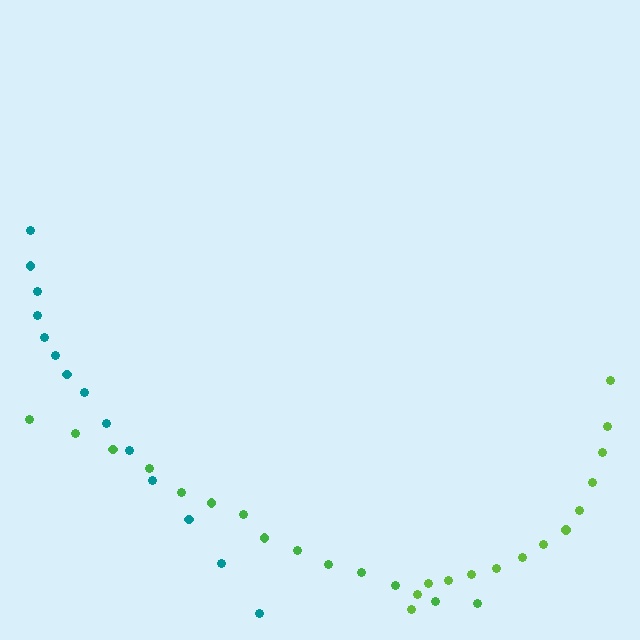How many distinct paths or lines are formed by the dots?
There are 3 distinct paths.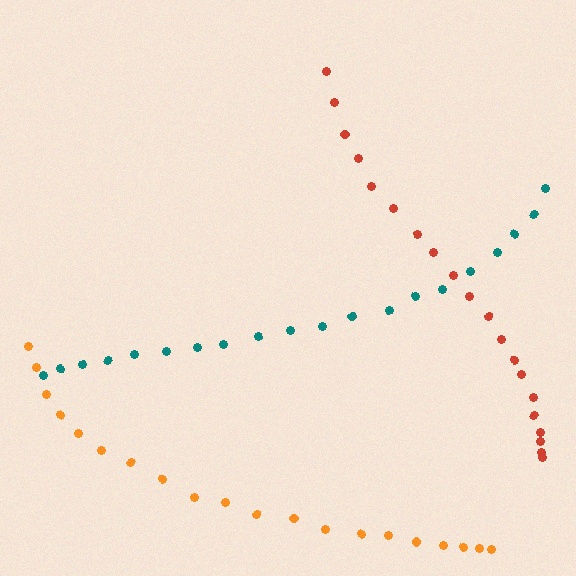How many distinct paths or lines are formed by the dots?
There are 3 distinct paths.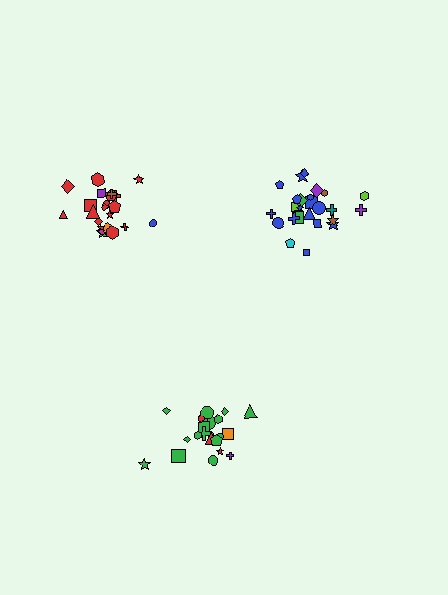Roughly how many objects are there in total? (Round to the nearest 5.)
Roughly 70 objects in total.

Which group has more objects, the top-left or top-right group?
The top-right group.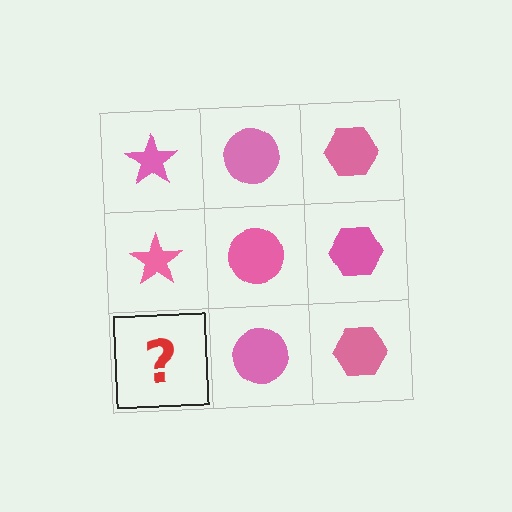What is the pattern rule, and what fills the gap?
The rule is that each column has a consistent shape. The gap should be filled with a pink star.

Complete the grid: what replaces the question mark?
The question mark should be replaced with a pink star.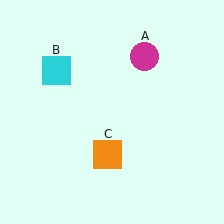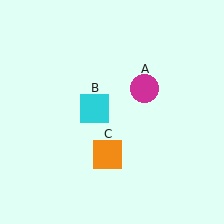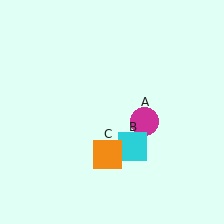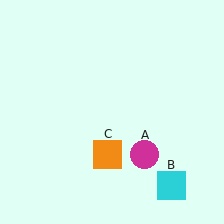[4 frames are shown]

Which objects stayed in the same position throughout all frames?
Orange square (object C) remained stationary.